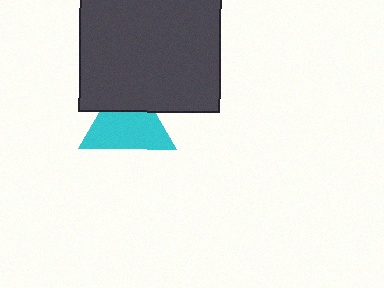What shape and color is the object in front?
The object in front is a dark gray rectangle.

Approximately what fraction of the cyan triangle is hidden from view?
Roughly 33% of the cyan triangle is hidden behind the dark gray rectangle.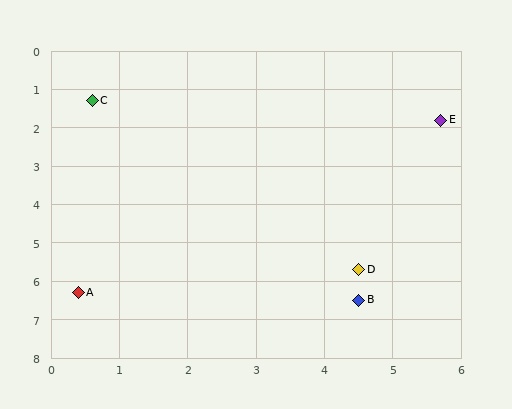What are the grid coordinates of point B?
Point B is at approximately (4.5, 6.5).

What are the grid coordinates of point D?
Point D is at approximately (4.5, 5.7).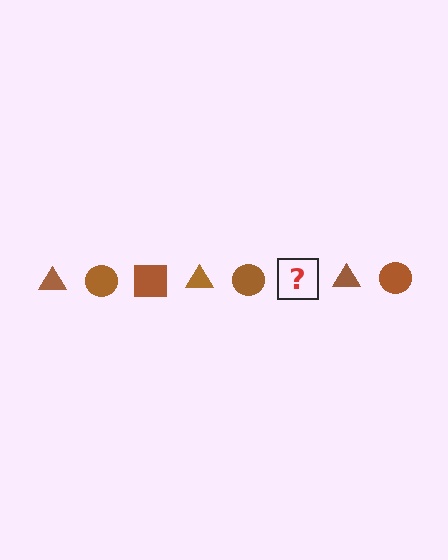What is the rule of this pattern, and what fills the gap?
The rule is that the pattern cycles through triangle, circle, square shapes in brown. The gap should be filled with a brown square.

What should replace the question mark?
The question mark should be replaced with a brown square.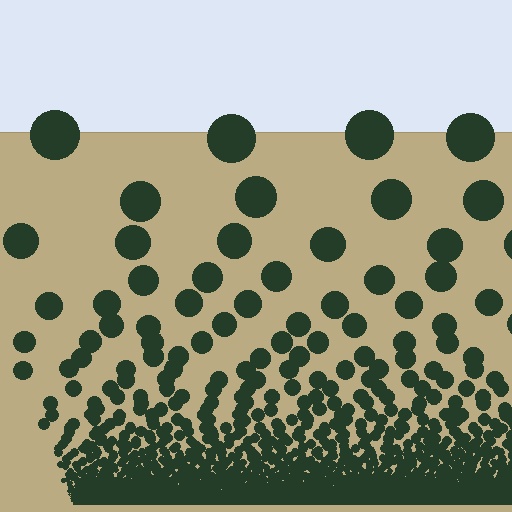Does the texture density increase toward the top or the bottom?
Density increases toward the bottom.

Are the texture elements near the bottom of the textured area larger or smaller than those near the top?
Smaller. The gradient is inverted — elements near the bottom are smaller and denser.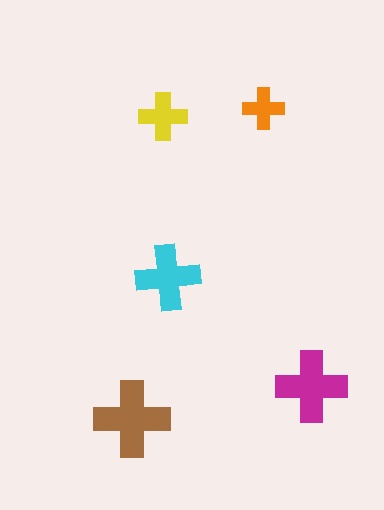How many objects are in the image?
There are 5 objects in the image.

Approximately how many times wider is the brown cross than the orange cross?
About 2 times wider.